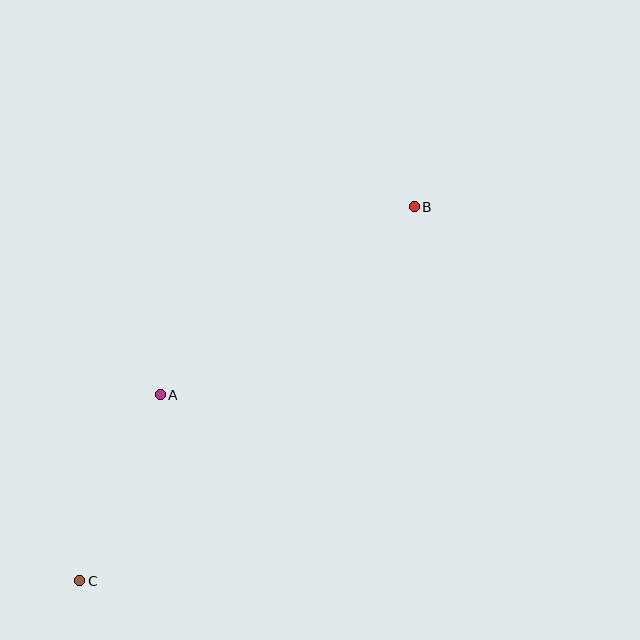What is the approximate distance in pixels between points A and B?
The distance between A and B is approximately 316 pixels.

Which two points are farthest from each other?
Points B and C are farthest from each other.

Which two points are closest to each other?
Points A and C are closest to each other.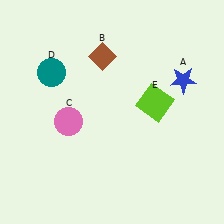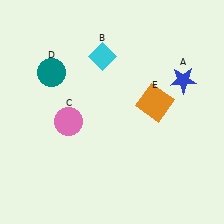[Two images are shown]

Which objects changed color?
B changed from brown to cyan. E changed from lime to orange.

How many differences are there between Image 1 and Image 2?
There are 2 differences between the two images.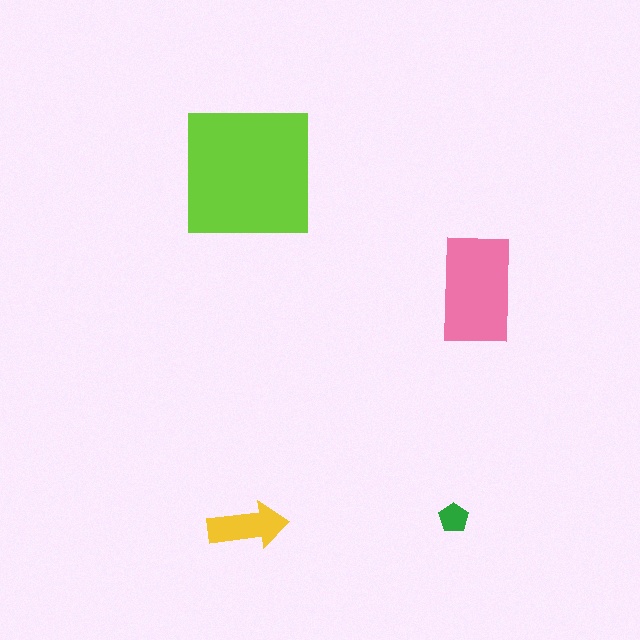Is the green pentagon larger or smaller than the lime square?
Smaller.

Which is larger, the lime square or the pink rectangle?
The lime square.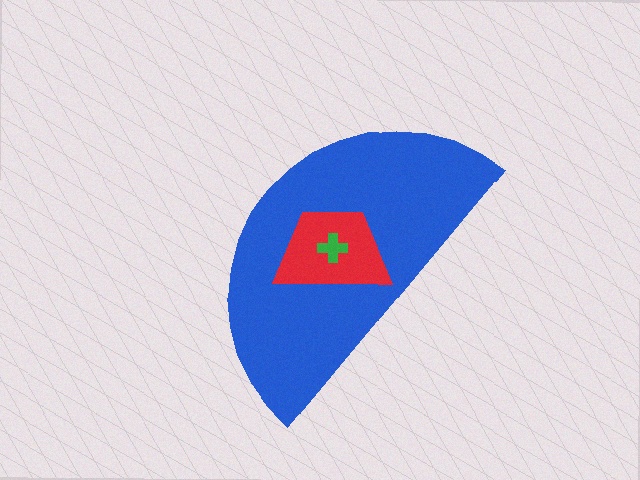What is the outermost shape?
The blue semicircle.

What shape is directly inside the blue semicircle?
The red trapezoid.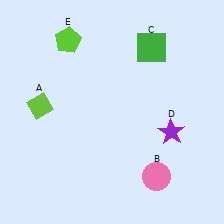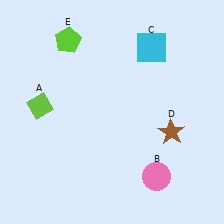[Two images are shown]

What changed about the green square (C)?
In Image 1, C is green. In Image 2, it changed to cyan.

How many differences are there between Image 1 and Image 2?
There are 2 differences between the two images.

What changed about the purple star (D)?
In Image 1, D is purple. In Image 2, it changed to brown.